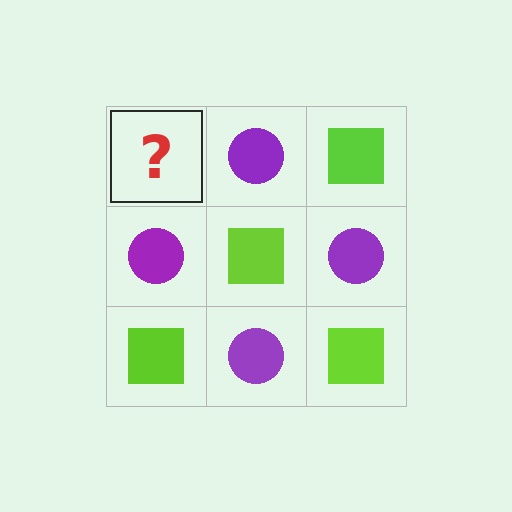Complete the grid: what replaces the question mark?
The question mark should be replaced with a lime square.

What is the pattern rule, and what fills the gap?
The rule is that it alternates lime square and purple circle in a checkerboard pattern. The gap should be filled with a lime square.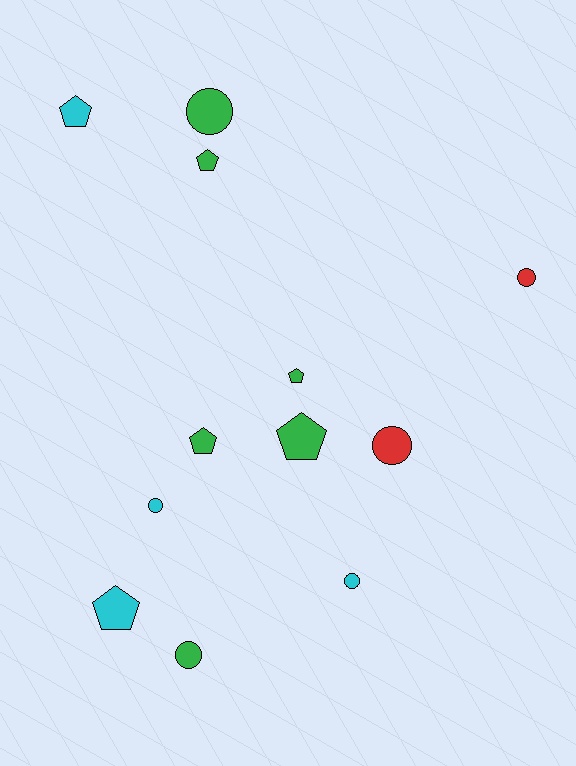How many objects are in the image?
There are 12 objects.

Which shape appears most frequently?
Circle, with 6 objects.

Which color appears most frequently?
Green, with 6 objects.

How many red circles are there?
There are 2 red circles.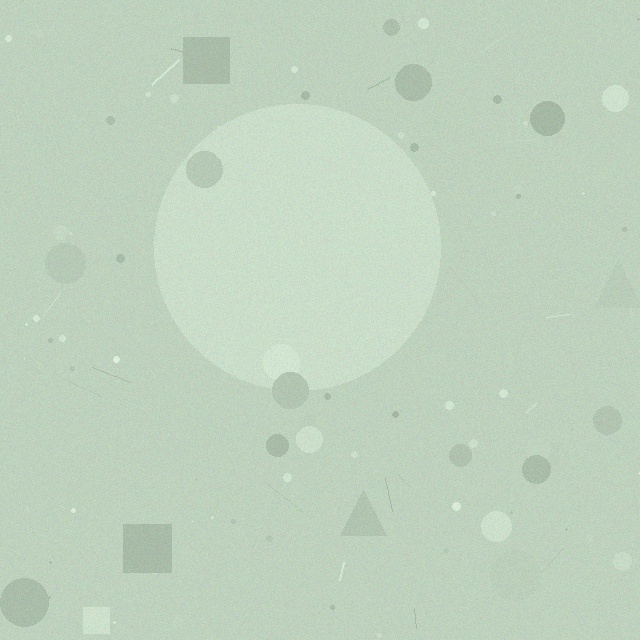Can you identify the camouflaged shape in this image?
The camouflaged shape is a circle.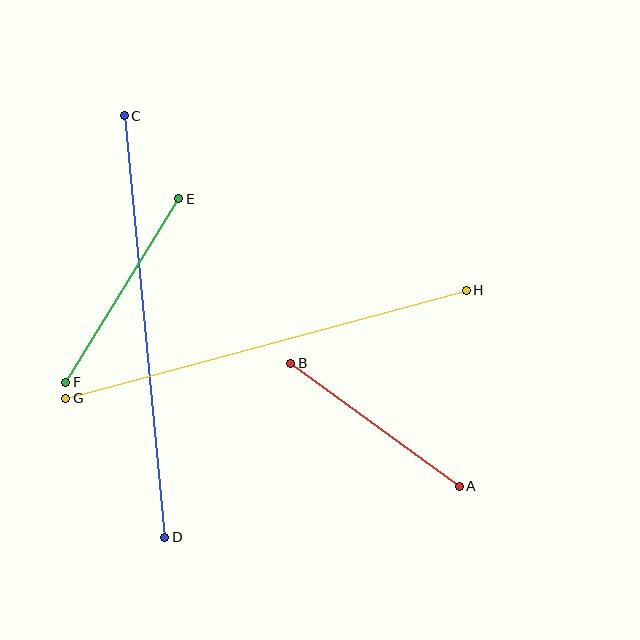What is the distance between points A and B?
The distance is approximately 209 pixels.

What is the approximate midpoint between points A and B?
The midpoint is at approximately (375, 425) pixels.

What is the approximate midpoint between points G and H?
The midpoint is at approximately (266, 344) pixels.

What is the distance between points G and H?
The distance is approximately 414 pixels.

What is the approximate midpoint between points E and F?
The midpoint is at approximately (122, 290) pixels.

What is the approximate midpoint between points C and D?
The midpoint is at approximately (145, 327) pixels.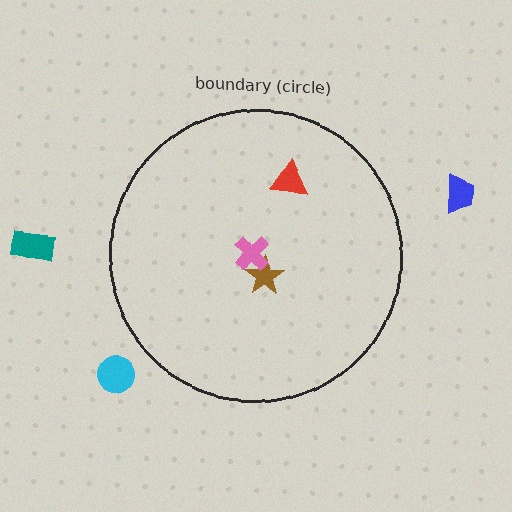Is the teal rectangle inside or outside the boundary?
Outside.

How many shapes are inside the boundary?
3 inside, 3 outside.